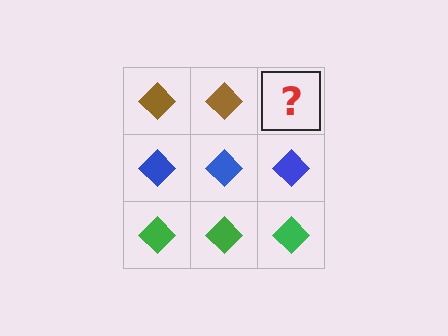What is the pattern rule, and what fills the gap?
The rule is that each row has a consistent color. The gap should be filled with a brown diamond.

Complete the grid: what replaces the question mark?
The question mark should be replaced with a brown diamond.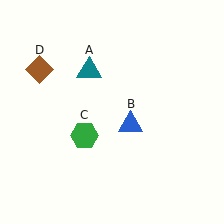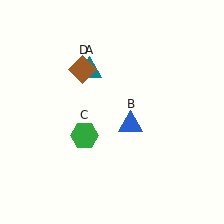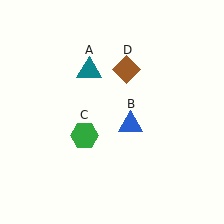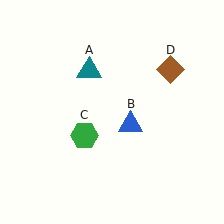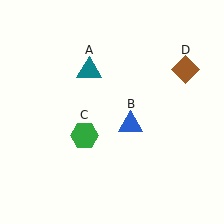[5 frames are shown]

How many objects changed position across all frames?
1 object changed position: brown diamond (object D).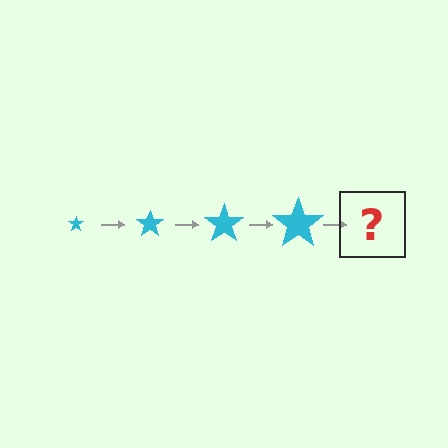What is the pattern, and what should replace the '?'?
The pattern is that the star gets progressively larger each step. The '?' should be a cyan star, larger than the previous one.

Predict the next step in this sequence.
The next step is a cyan star, larger than the previous one.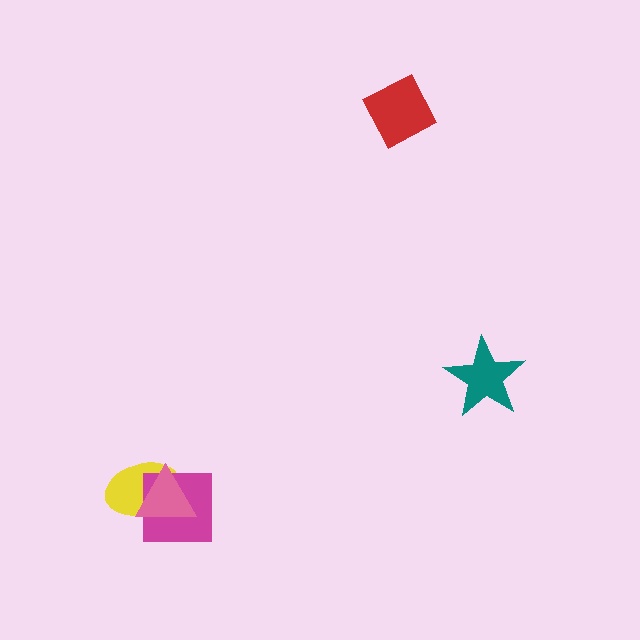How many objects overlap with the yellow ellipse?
2 objects overlap with the yellow ellipse.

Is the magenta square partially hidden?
Yes, it is partially covered by another shape.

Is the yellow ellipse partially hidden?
Yes, it is partially covered by another shape.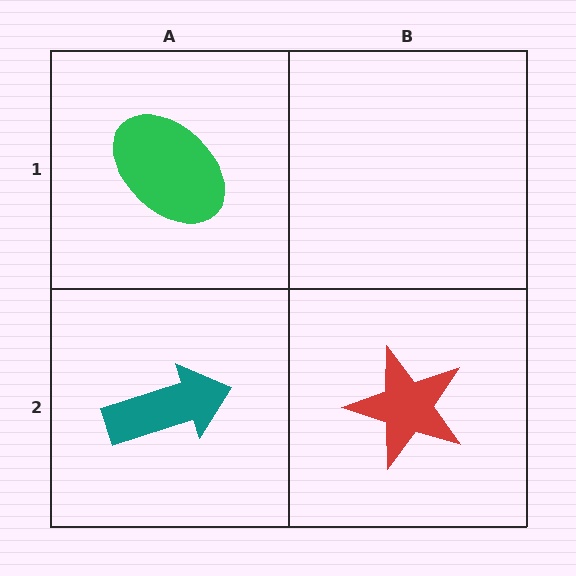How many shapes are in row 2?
2 shapes.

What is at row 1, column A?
A green ellipse.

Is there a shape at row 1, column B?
No, that cell is empty.